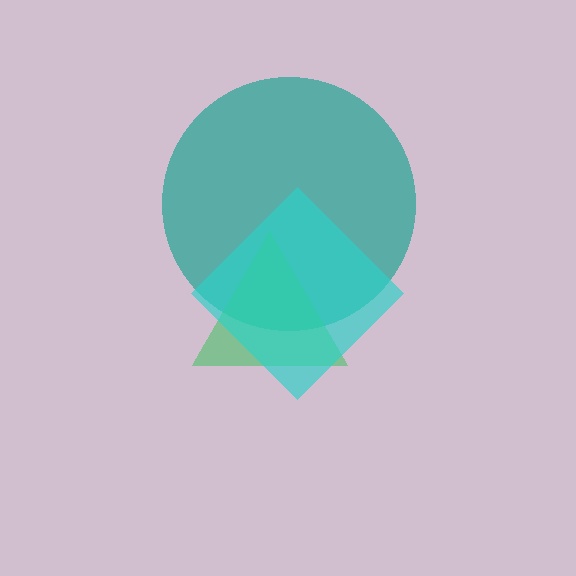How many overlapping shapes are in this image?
There are 3 overlapping shapes in the image.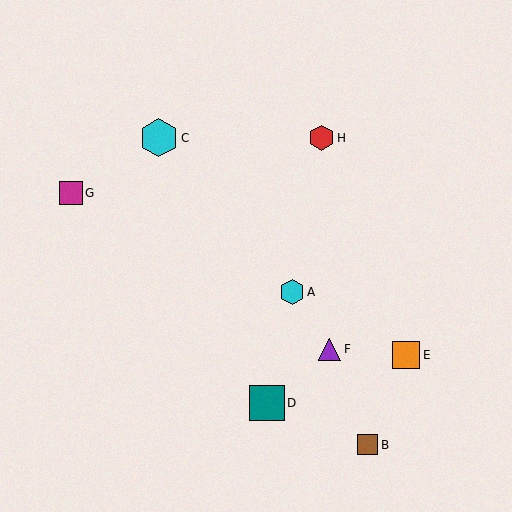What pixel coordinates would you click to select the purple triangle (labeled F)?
Click at (330, 349) to select the purple triangle F.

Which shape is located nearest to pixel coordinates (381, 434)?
The brown square (labeled B) at (368, 445) is nearest to that location.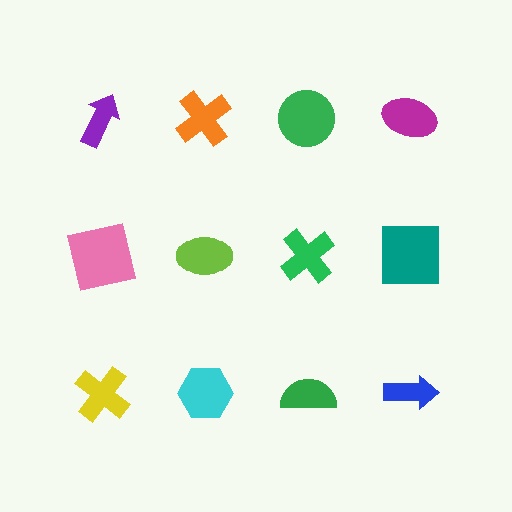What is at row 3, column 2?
A cyan hexagon.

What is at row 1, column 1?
A purple arrow.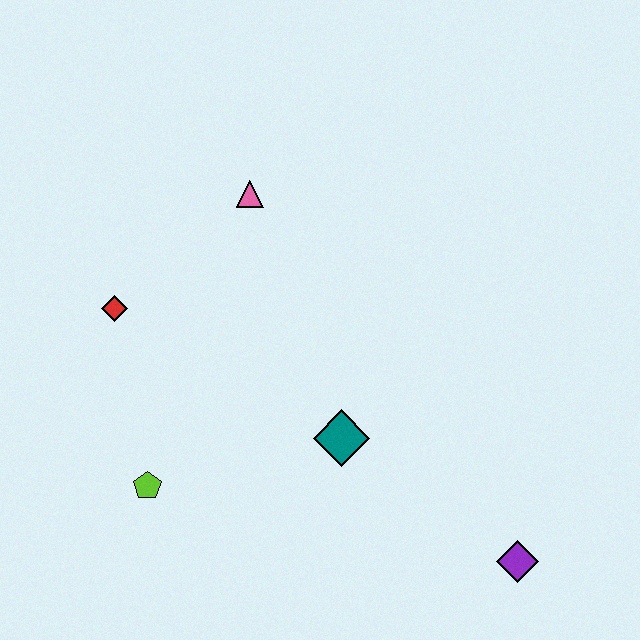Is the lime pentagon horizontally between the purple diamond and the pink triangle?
No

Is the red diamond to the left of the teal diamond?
Yes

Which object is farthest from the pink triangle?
The purple diamond is farthest from the pink triangle.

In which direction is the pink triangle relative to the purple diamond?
The pink triangle is above the purple diamond.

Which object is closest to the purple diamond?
The teal diamond is closest to the purple diamond.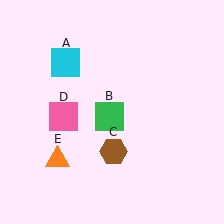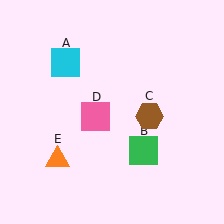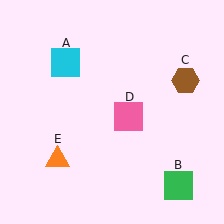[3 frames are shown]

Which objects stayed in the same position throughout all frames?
Cyan square (object A) and orange triangle (object E) remained stationary.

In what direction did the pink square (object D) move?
The pink square (object D) moved right.